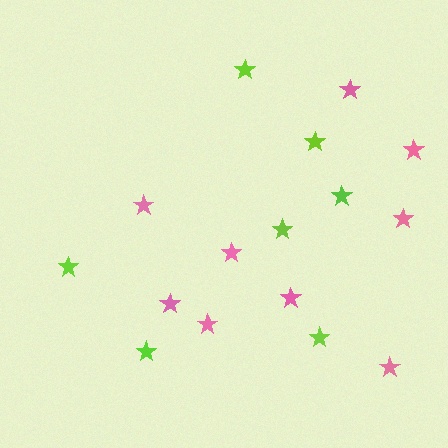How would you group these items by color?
There are 2 groups: one group of lime stars (7) and one group of pink stars (9).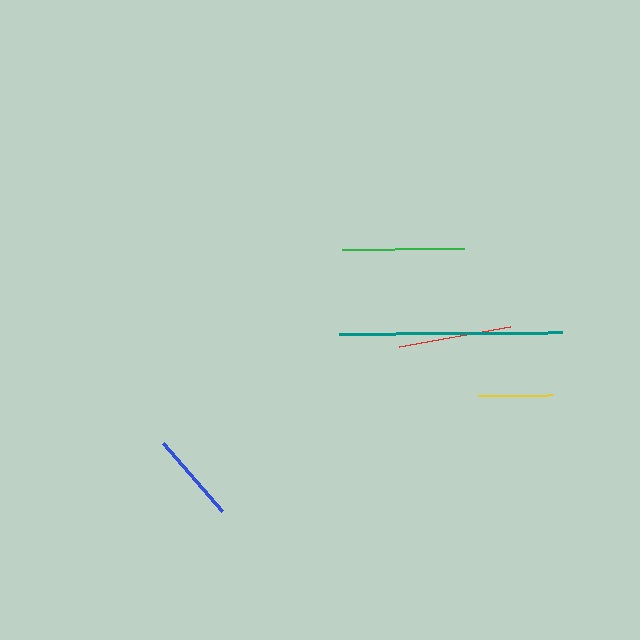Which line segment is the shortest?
The yellow line is the shortest at approximately 74 pixels.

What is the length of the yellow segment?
The yellow segment is approximately 74 pixels long.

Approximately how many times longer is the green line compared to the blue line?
The green line is approximately 1.4 times the length of the blue line.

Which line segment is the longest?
The teal line is the longest at approximately 224 pixels.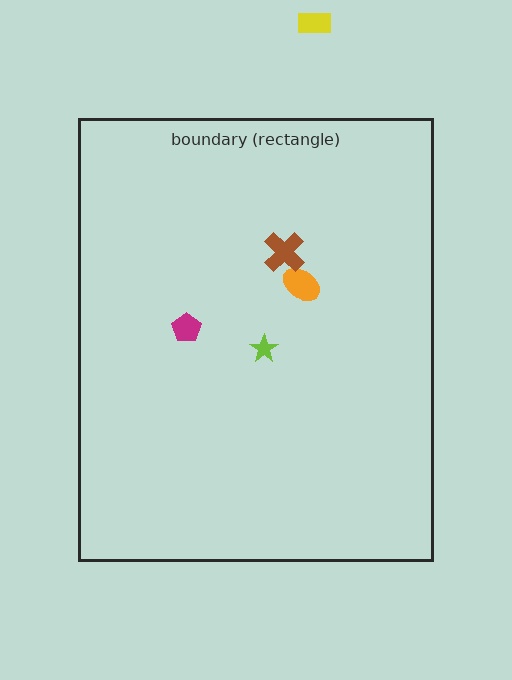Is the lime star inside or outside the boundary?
Inside.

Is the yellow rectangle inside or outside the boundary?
Outside.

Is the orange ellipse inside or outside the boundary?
Inside.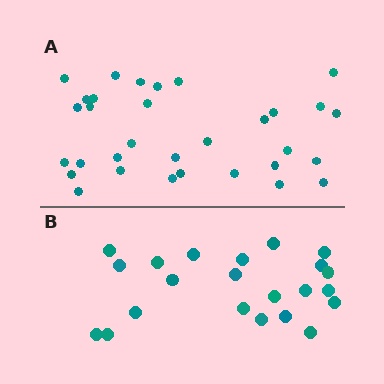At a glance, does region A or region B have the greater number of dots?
Region A (the top region) has more dots.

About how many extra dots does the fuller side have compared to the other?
Region A has roughly 10 or so more dots than region B.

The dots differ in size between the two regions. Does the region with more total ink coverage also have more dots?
No. Region B has more total ink coverage because its dots are larger, but region A actually contains more individual dots. Total area can be misleading — the number of items is what matters here.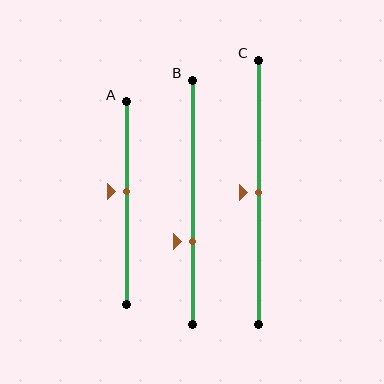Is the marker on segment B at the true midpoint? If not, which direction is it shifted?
No, the marker on segment B is shifted downward by about 16% of the segment length.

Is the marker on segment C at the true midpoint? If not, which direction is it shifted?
Yes, the marker on segment C is at the true midpoint.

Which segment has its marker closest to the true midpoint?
Segment C has its marker closest to the true midpoint.